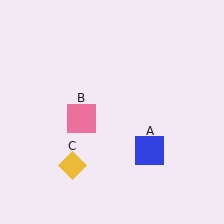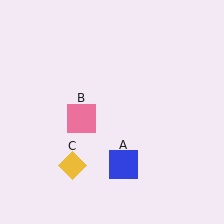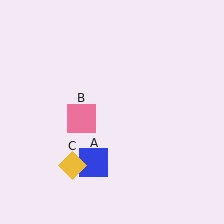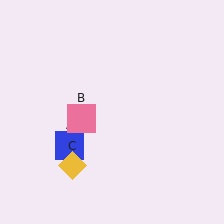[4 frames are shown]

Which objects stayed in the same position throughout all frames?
Pink square (object B) and yellow diamond (object C) remained stationary.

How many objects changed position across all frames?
1 object changed position: blue square (object A).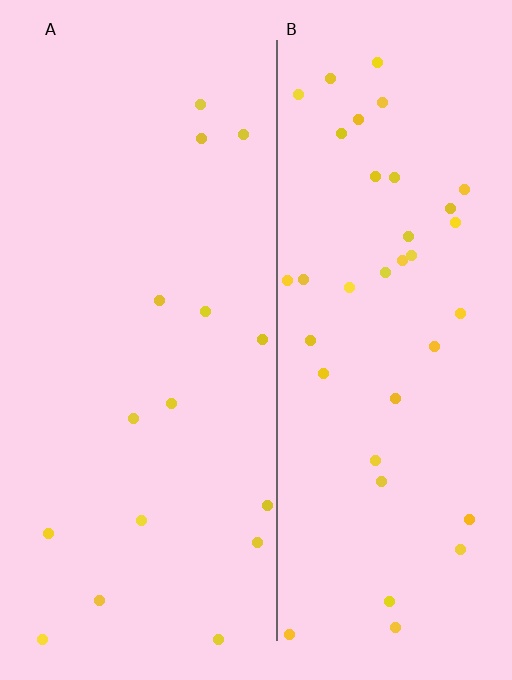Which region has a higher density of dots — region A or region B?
B (the right).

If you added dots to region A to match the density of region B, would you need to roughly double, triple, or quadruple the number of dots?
Approximately double.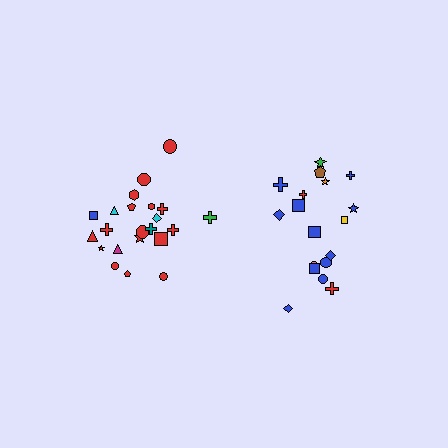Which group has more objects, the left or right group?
The left group.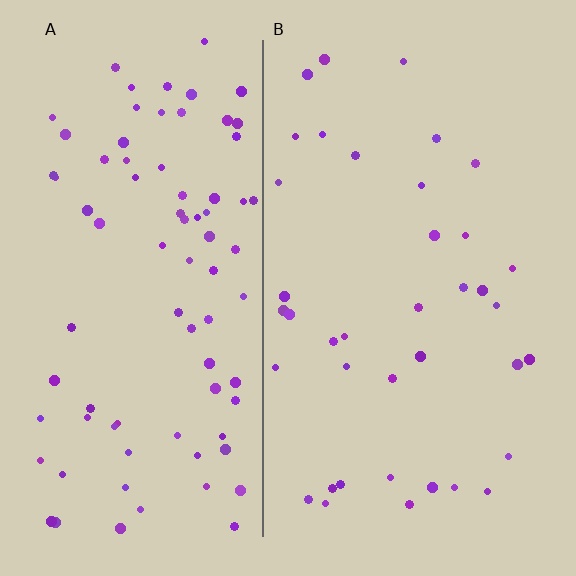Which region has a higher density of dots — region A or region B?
A (the left).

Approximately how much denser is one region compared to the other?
Approximately 2.1× — region A over region B.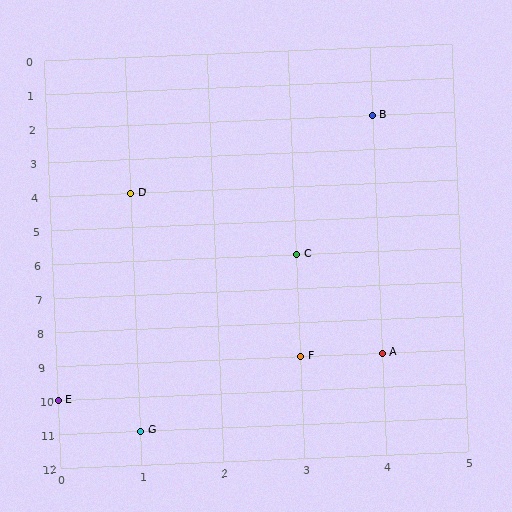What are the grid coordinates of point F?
Point F is at grid coordinates (3, 9).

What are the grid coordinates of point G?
Point G is at grid coordinates (1, 11).